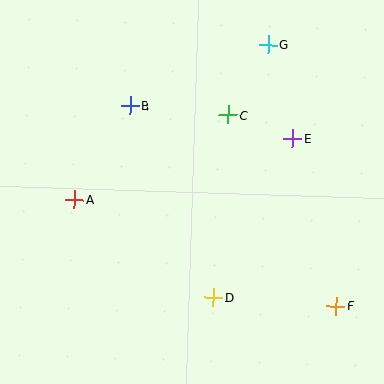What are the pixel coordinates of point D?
Point D is at (213, 297).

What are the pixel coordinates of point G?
Point G is at (268, 45).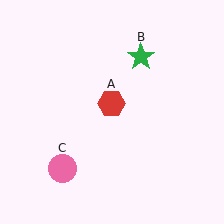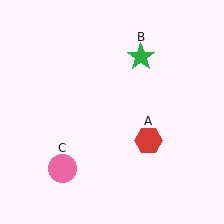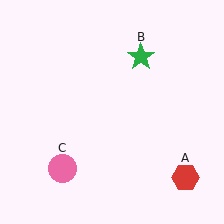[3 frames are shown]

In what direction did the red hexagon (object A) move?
The red hexagon (object A) moved down and to the right.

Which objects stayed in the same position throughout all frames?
Green star (object B) and pink circle (object C) remained stationary.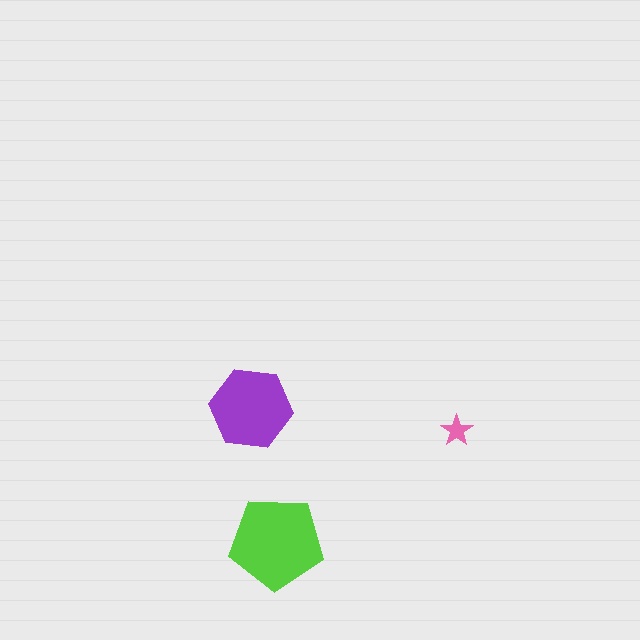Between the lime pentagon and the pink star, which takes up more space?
The lime pentagon.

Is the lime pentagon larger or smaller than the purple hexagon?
Larger.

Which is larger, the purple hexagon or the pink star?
The purple hexagon.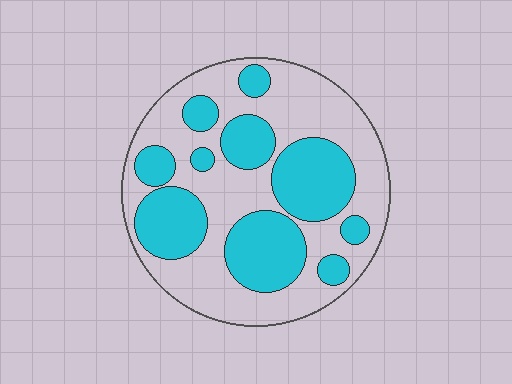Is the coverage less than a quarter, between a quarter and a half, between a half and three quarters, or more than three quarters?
Between a quarter and a half.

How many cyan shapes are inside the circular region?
10.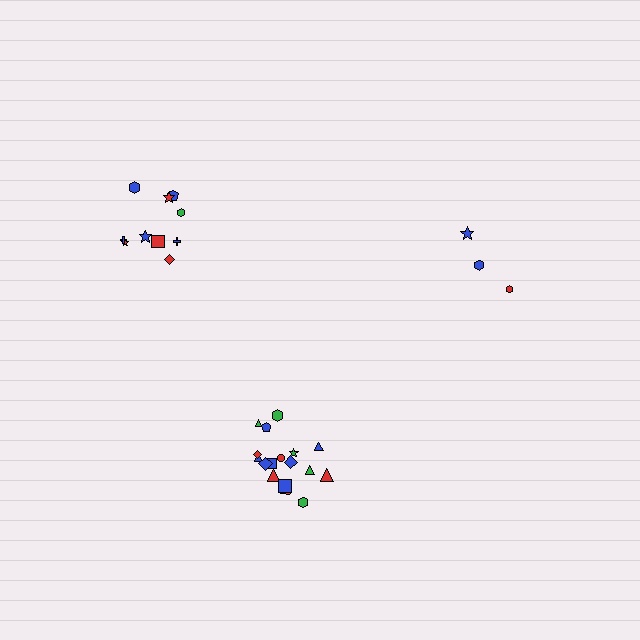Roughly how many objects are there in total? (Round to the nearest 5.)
Roughly 30 objects in total.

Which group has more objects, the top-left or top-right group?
The top-left group.